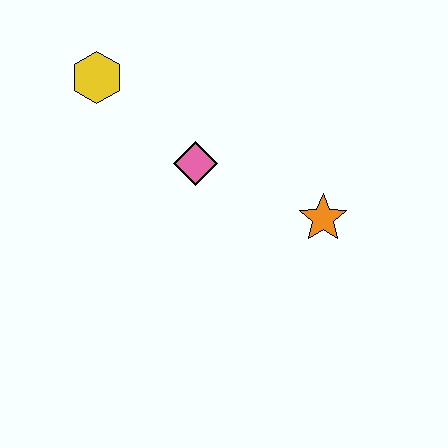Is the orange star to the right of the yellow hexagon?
Yes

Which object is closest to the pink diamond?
The yellow hexagon is closest to the pink diamond.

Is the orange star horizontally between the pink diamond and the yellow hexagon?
No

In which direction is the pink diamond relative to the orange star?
The pink diamond is to the left of the orange star.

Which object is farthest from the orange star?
The yellow hexagon is farthest from the orange star.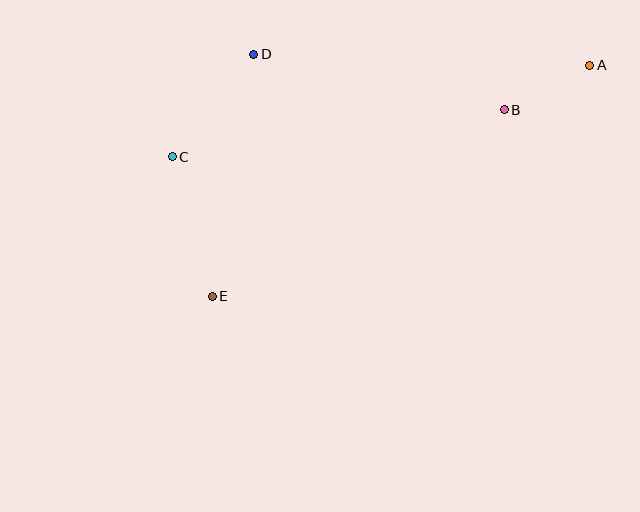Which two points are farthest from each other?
Points A and E are farthest from each other.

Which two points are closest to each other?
Points A and B are closest to each other.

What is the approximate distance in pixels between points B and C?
The distance between B and C is approximately 335 pixels.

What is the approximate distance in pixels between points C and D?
The distance between C and D is approximately 131 pixels.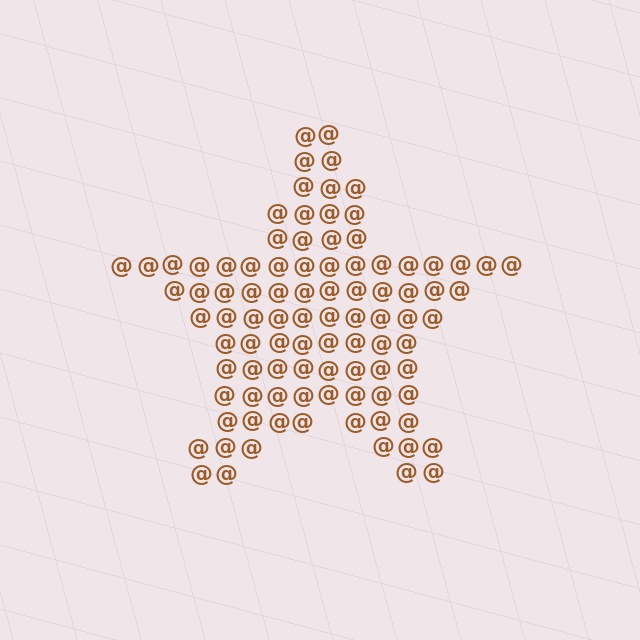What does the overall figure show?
The overall figure shows a star.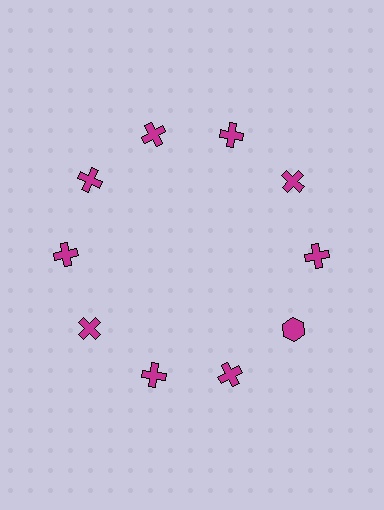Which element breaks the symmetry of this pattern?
The magenta hexagon at roughly the 4 o'clock position breaks the symmetry. All other shapes are magenta crosses.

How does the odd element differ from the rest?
It has a different shape: hexagon instead of cross.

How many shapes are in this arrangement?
There are 10 shapes arranged in a ring pattern.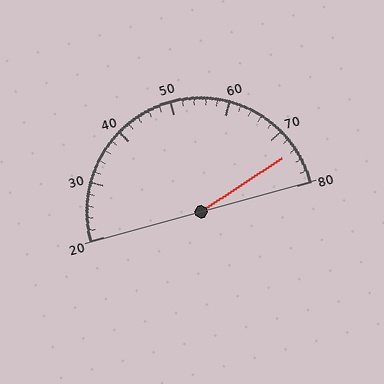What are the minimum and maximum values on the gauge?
The gauge ranges from 20 to 80.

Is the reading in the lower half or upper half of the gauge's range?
The reading is in the upper half of the range (20 to 80).